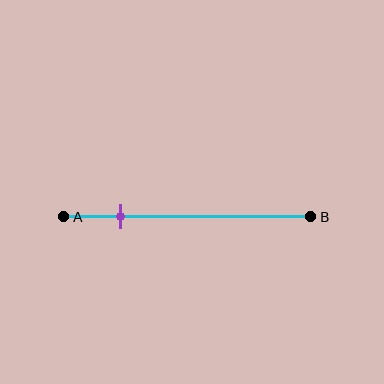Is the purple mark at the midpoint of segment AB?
No, the mark is at about 25% from A, not at the 50% midpoint.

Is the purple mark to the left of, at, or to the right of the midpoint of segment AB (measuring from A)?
The purple mark is to the left of the midpoint of segment AB.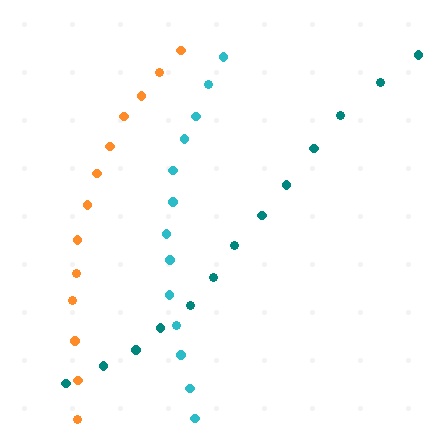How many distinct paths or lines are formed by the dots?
There are 3 distinct paths.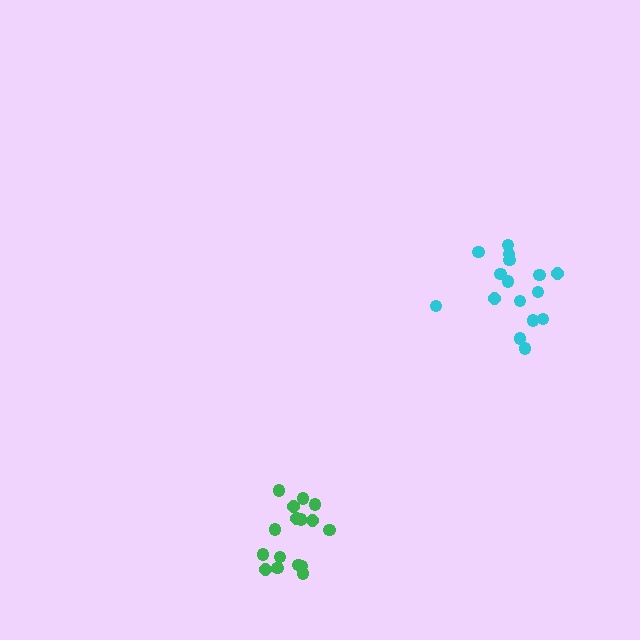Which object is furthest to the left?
The green cluster is leftmost.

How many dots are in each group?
Group 1: 16 dots, Group 2: 16 dots (32 total).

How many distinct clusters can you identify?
There are 2 distinct clusters.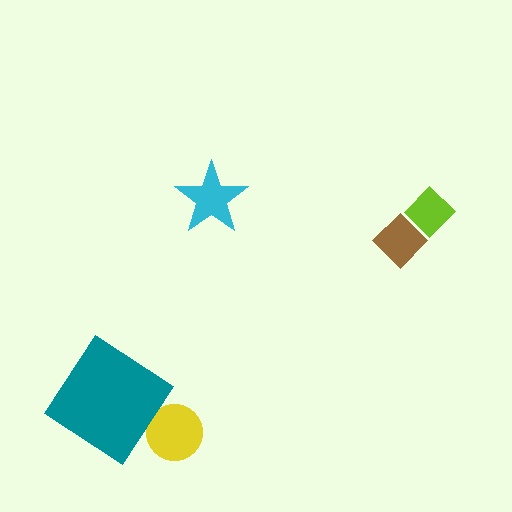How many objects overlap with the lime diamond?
1 object overlaps with the lime diamond.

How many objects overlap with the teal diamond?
0 objects overlap with the teal diamond.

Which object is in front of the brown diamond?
The lime diamond is in front of the brown diamond.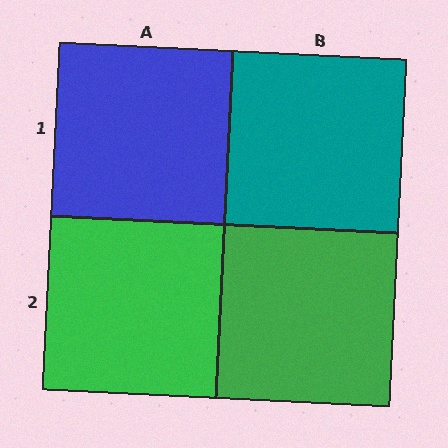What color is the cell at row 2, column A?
Green.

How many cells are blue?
1 cell is blue.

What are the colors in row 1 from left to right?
Blue, teal.